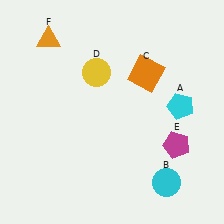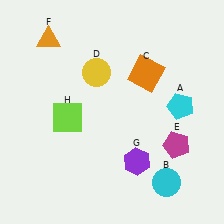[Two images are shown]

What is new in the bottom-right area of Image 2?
A purple hexagon (G) was added in the bottom-right area of Image 2.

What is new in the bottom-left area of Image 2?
A lime square (H) was added in the bottom-left area of Image 2.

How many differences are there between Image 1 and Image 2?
There are 2 differences between the two images.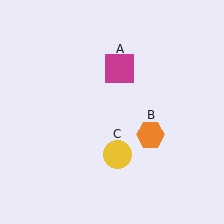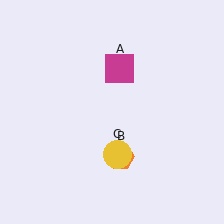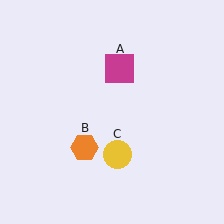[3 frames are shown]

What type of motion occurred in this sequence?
The orange hexagon (object B) rotated clockwise around the center of the scene.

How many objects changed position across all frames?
1 object changed position: orange hexagon (object B).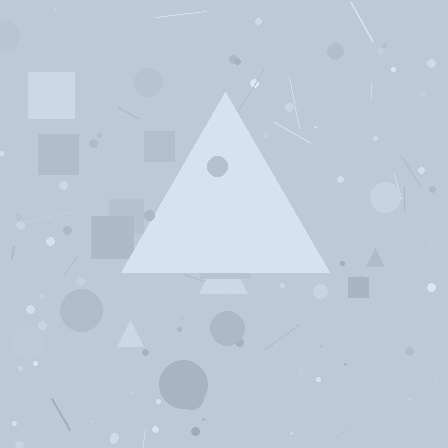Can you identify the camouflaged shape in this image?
The camouflaged shape is a triangle.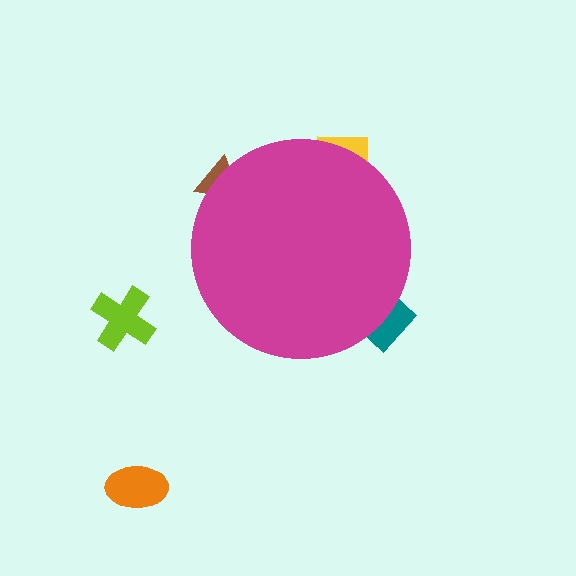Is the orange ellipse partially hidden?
No, the orange ellipse is fully visible.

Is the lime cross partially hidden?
No, the lime cross is fully visible.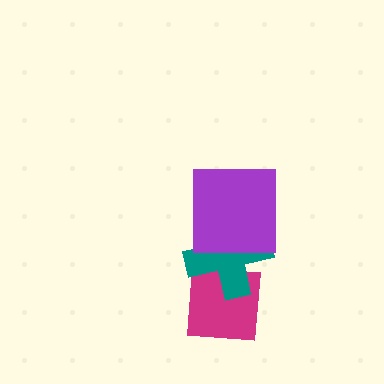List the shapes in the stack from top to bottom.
From top to bottom: the purple square, the teal cross, the magenta square.